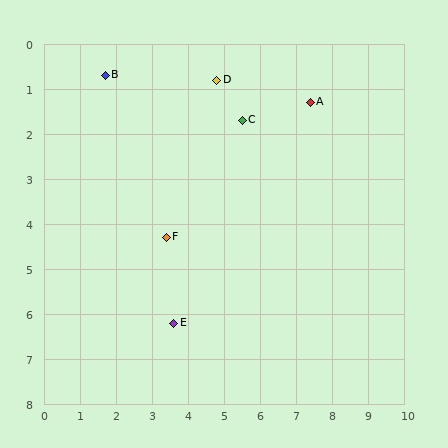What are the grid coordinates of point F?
Point F is at approximately (3.4, 4.3).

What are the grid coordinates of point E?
Point E is at approximately (3.6, 6.2).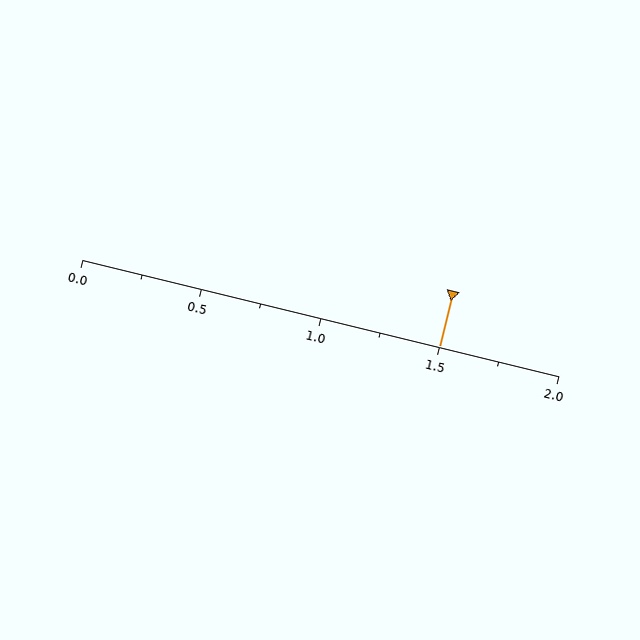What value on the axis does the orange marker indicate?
The marker indicates approximately 1.5.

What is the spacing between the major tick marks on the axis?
The major ticks are spaced 0.5 apart.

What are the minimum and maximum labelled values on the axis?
The axis runs from 0.0 to 2.0.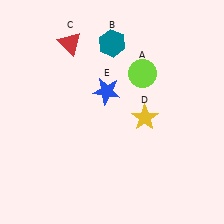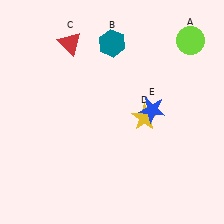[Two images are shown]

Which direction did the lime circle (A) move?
The lime circle (A) moved right.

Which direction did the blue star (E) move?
The blue star (E) moved right.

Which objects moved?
The objects that moved are: the lime circle (A), the blue star (E).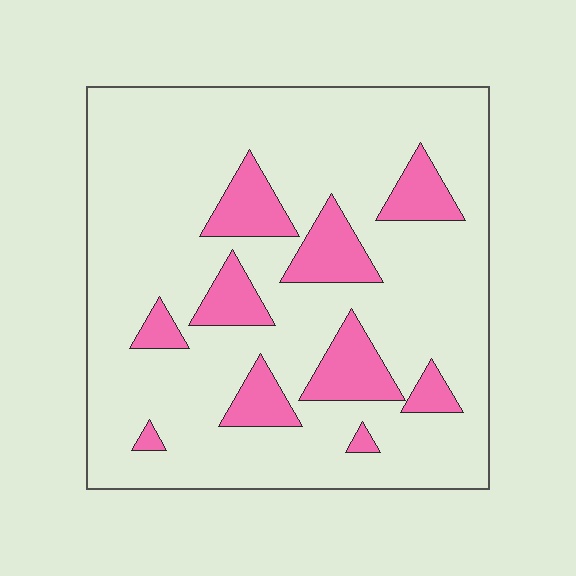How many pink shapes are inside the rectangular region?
10.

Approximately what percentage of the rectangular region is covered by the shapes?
Approximately 20%.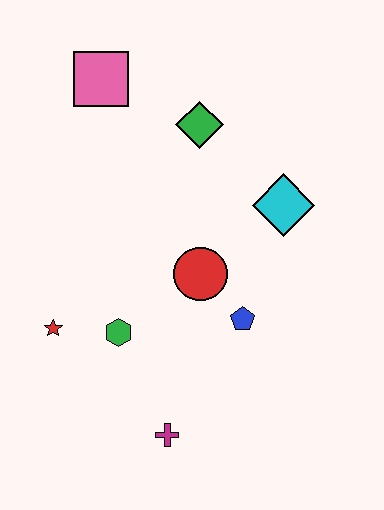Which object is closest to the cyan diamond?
The red circle is closest to the cyan diamond.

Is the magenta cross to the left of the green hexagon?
No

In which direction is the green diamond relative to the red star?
The green diamond is above the red star.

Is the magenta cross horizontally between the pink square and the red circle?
Yes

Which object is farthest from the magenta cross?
The pink square is farthest from the magenta cross.